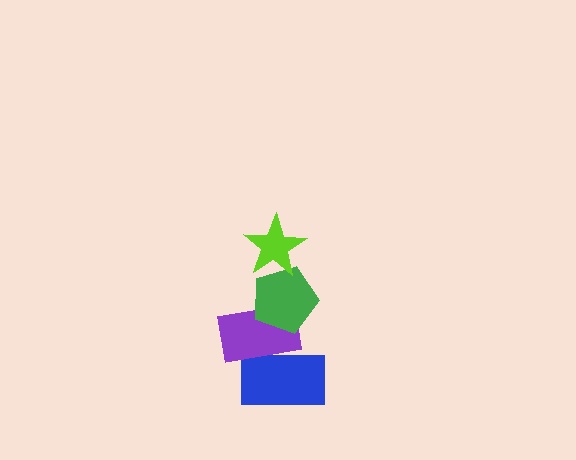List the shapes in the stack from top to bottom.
From top to bottom: the lime star, the green pentagon, the purple rectangle, the blue rectangle.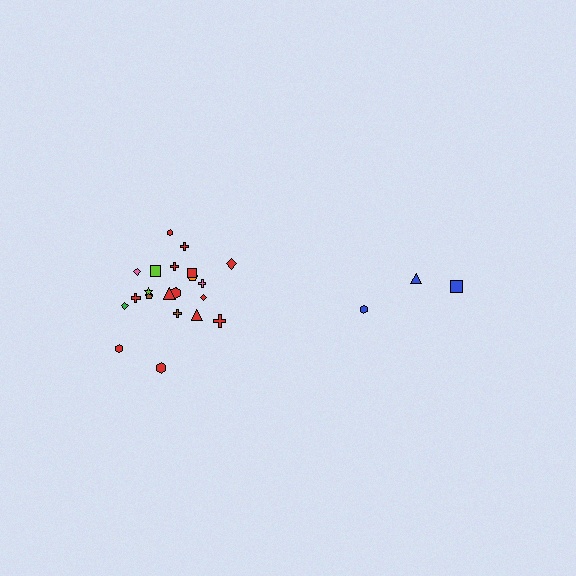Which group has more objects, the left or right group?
The left group.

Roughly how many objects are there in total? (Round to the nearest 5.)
Roughly 25 objects in total.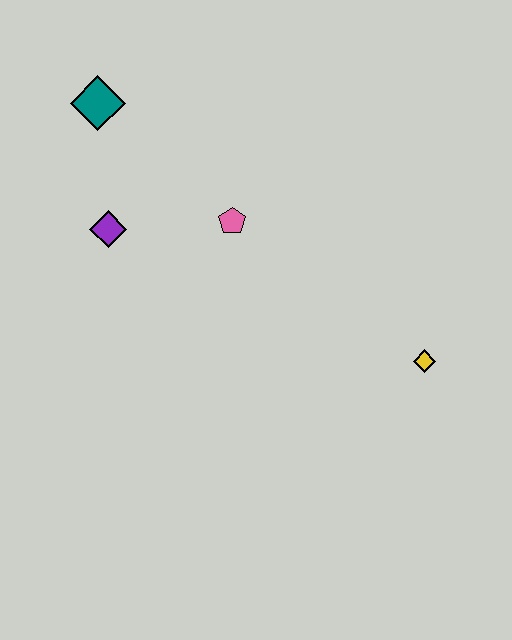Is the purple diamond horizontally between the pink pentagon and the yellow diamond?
No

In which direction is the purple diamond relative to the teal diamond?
The purple diamond is below the teal diamond.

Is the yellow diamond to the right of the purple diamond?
Yes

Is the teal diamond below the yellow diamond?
No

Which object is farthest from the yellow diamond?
The teal diamond is farthest from the yellow diamond.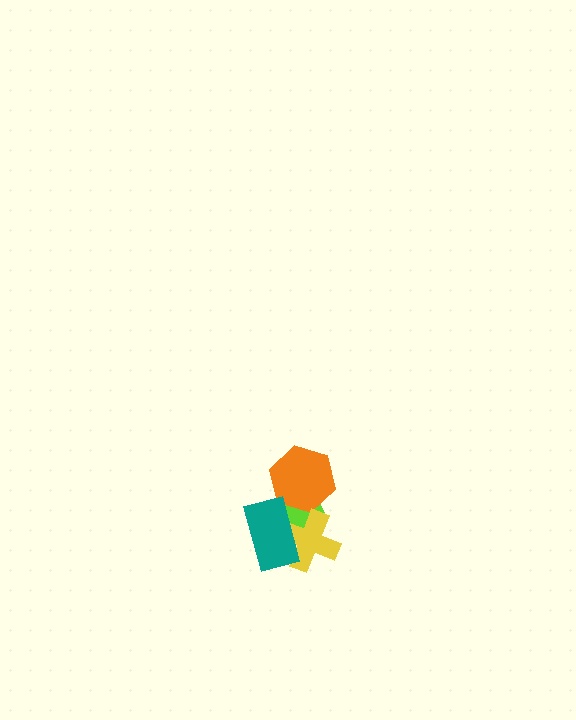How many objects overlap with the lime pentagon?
3 objects overlap with the lime pentagon.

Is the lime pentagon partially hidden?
Yes, it is partially covered by another shape.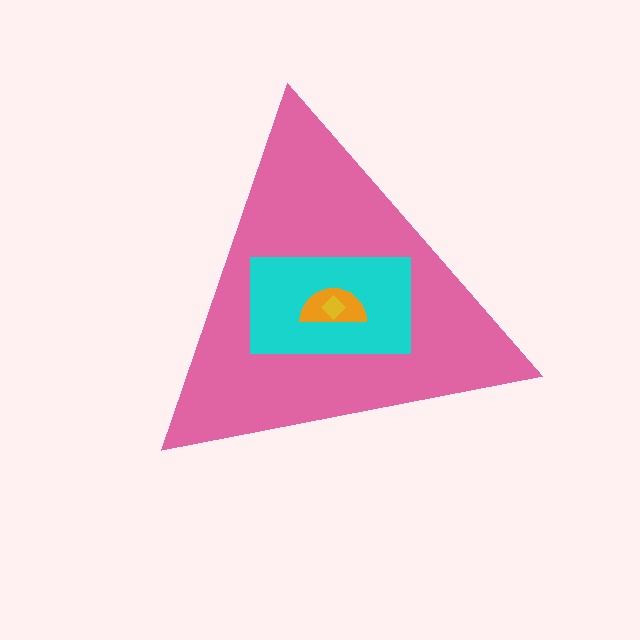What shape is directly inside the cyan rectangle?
The orange semicircle.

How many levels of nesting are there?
4.